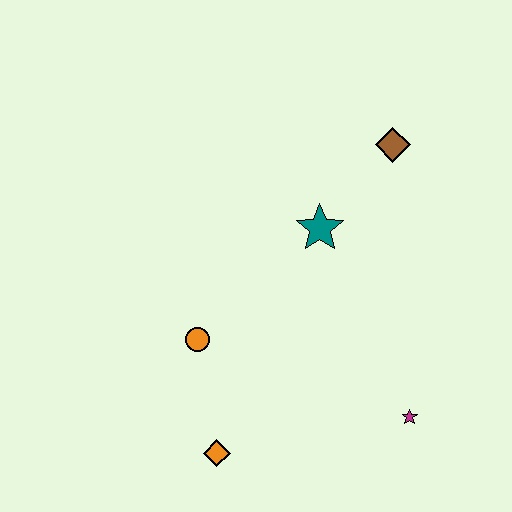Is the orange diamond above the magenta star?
No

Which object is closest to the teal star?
The brown diamond is closest to the teal star.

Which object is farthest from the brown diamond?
The orange diamond is farthest from the brown diamond.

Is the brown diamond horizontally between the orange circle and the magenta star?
Yes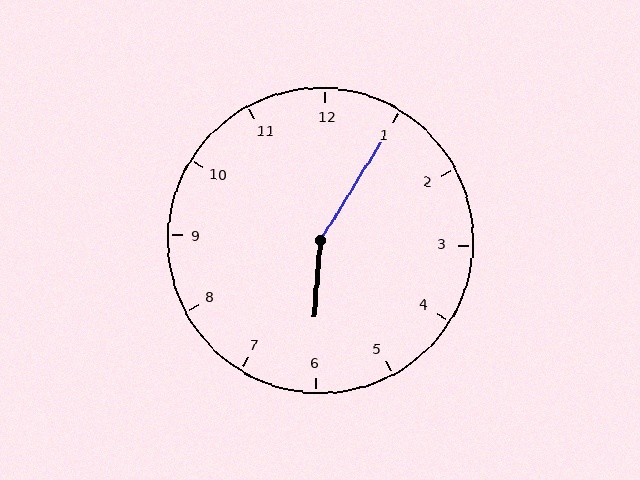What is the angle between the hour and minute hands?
Approximately 152 degrees.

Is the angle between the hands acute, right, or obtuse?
It is obtuse.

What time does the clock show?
6:05.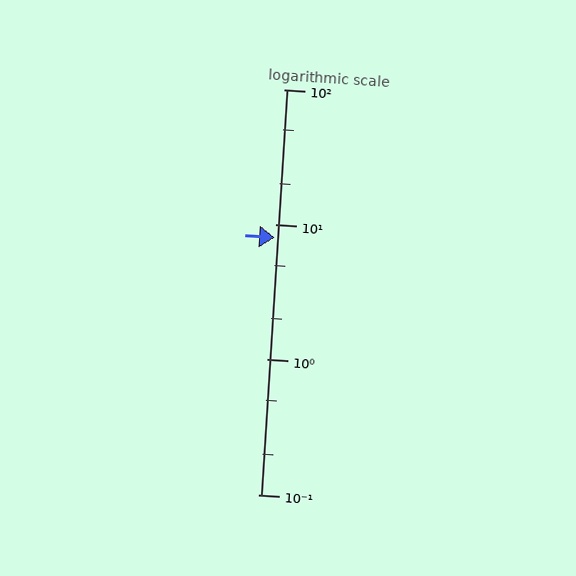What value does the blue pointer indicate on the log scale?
The pointer indicates approximately 8.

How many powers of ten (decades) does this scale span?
The scale spans 3 decades, from 0.1 to 100.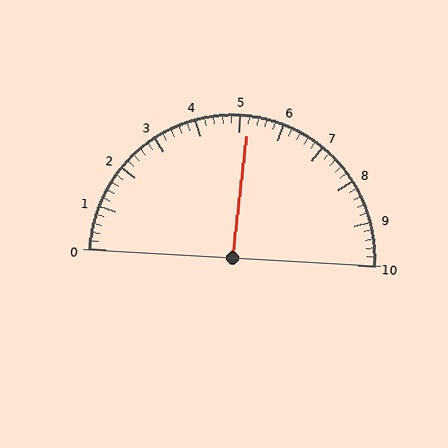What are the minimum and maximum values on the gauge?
The gauge ranges from 0 to 10.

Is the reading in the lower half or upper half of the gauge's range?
The reading is in the upper half of the range (0 to 10).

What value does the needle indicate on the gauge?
The needle indicates approximately 5.2.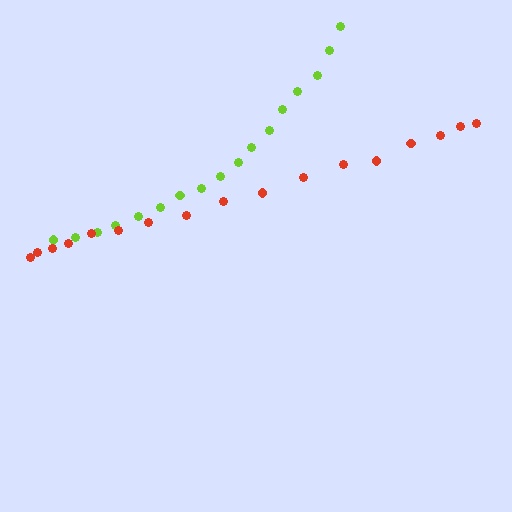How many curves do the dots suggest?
There are 2 distinct paths.